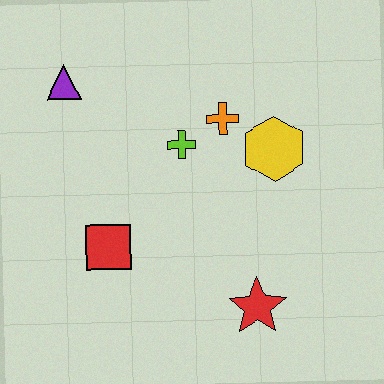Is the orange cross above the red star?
Yes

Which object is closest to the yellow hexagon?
The orange cross is closest to the yellow hexagon.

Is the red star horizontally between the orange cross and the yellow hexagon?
Yes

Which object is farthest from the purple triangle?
The red star is farthest from the purple triangle.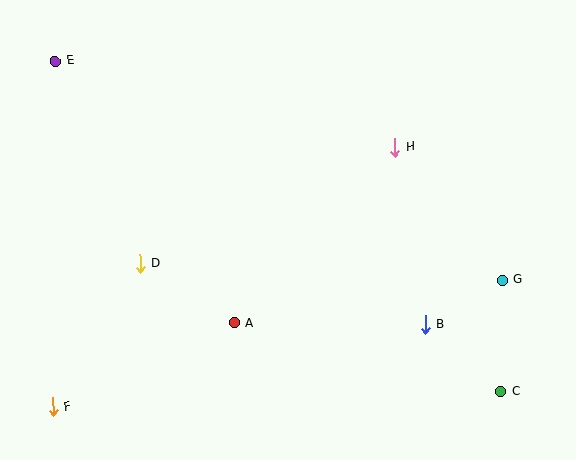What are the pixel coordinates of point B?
Point B is at (425, 325).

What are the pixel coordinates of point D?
Point D is at (140, 263).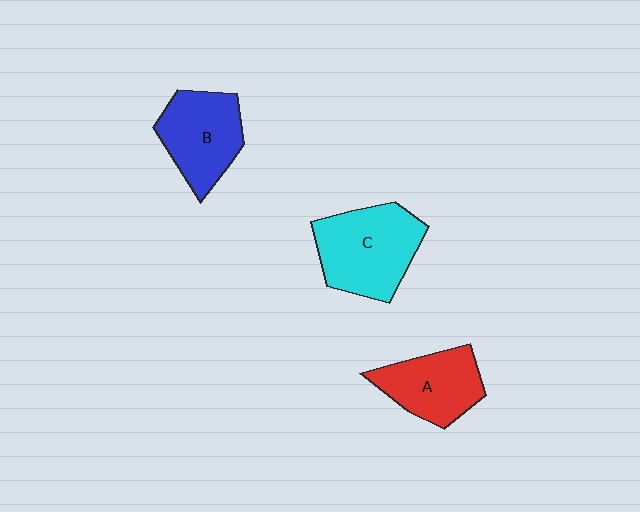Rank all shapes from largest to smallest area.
From largest to smallest: C (cyan), B (blue), A (red).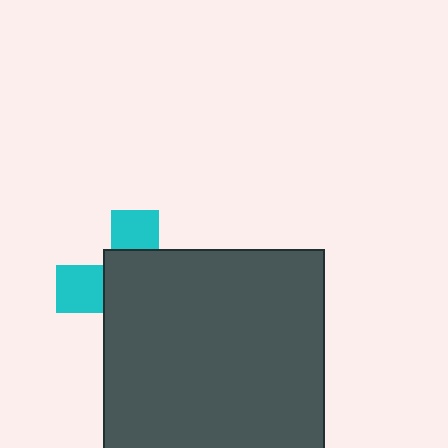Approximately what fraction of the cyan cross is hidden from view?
Roughly 67% of the cyan cross is hidden behind the dark gray square.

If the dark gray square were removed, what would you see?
You would see the complete cyan cross.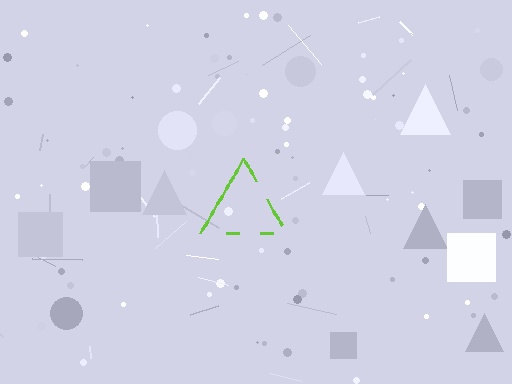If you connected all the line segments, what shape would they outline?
They would outline a triangle.